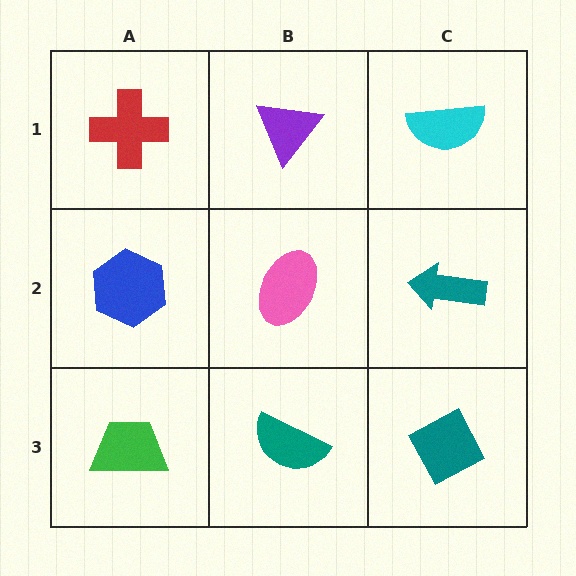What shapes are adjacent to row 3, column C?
A teal arrow (row 2, column C), a teal semicircle (row 3, column B).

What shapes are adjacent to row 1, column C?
A teal arrow (row 2, column C), a purple triangle (row 1, column B).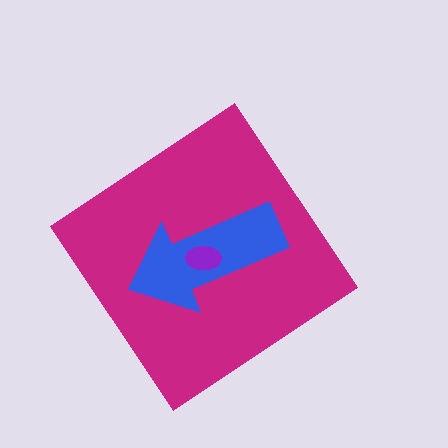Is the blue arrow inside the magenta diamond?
Yes.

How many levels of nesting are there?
3.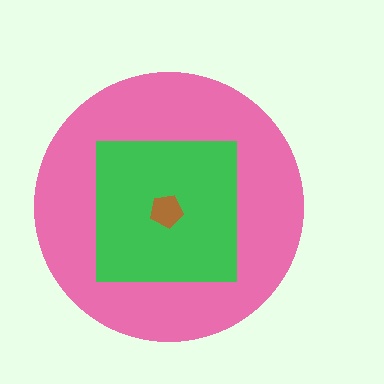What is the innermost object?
The brown pentagon.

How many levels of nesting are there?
3.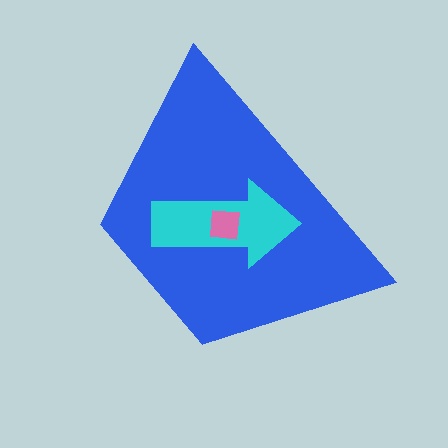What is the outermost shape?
The blue trapezoid.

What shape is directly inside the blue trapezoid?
The cyan arrow.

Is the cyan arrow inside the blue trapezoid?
Yes.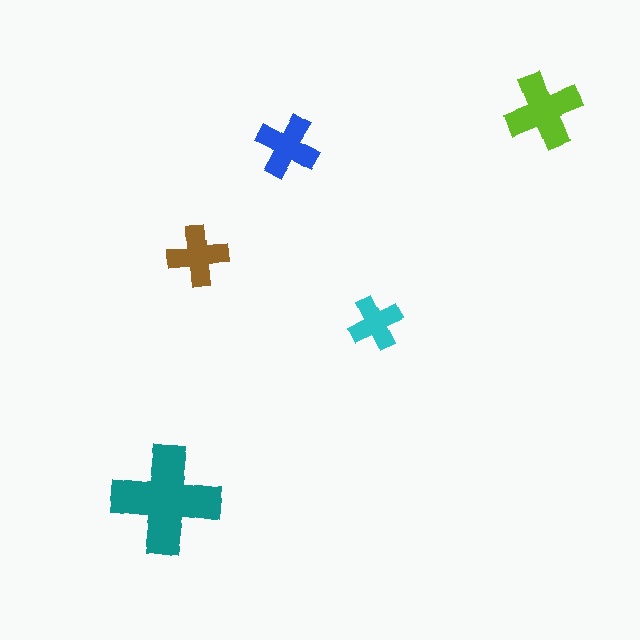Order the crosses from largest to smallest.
the teal one, the lime one, the blue one, the brown one, the cyan one.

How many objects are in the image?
There are 5 objects in the image.